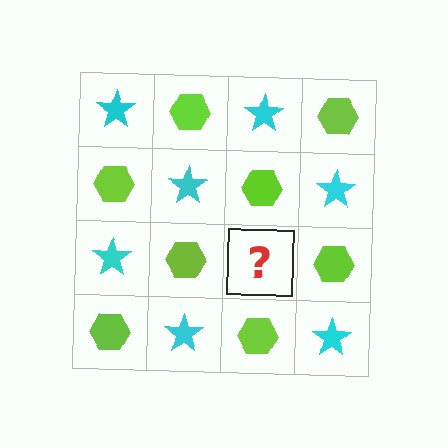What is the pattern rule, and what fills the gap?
The rule is that it alternates cyan star and lime hexagon in a checkerboard pattern. The gap should be filled with a cyan star.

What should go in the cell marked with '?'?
The missing cell should contain a cyan star.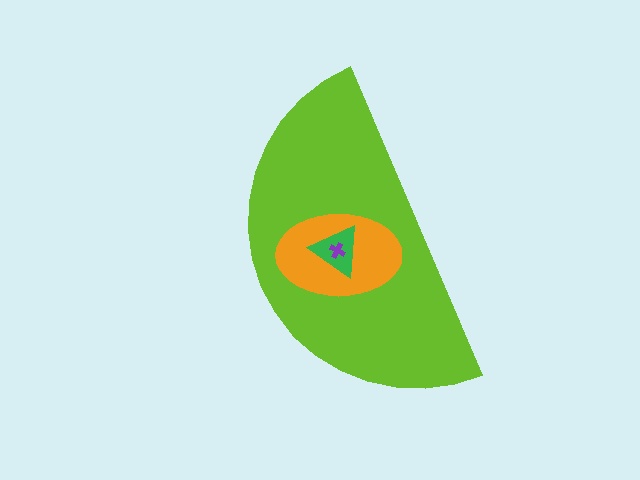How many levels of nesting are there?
4.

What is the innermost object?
The purple cross.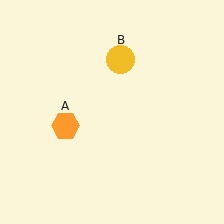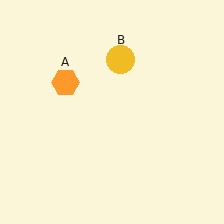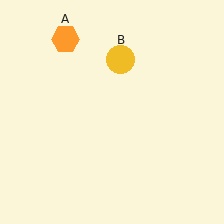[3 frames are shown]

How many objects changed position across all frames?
1 object changed position: orange hexagon (object A).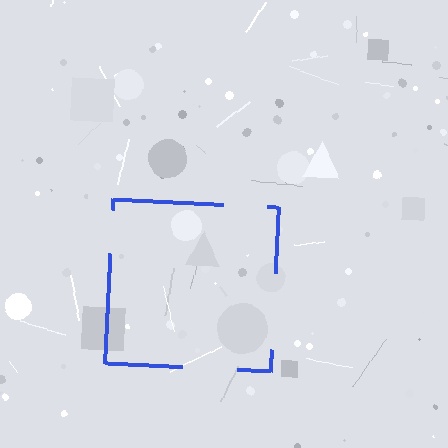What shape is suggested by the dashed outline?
The dashed outline suggests a square.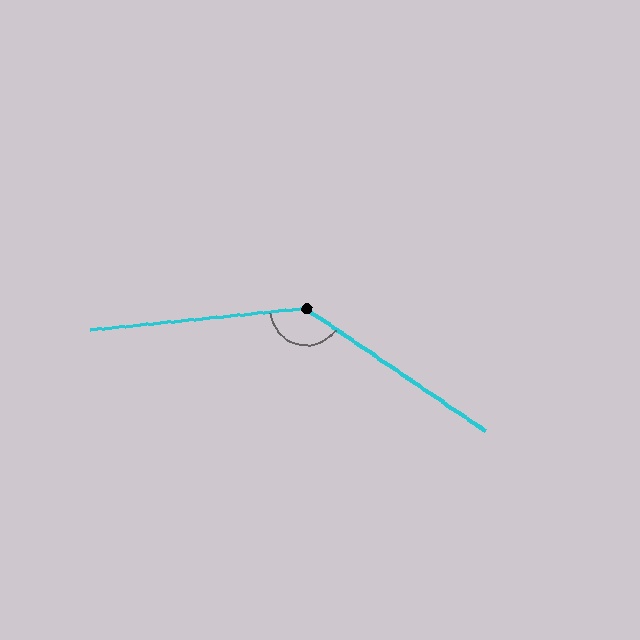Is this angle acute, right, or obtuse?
It is obtuse.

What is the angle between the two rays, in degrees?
Approximately 140 degrees.